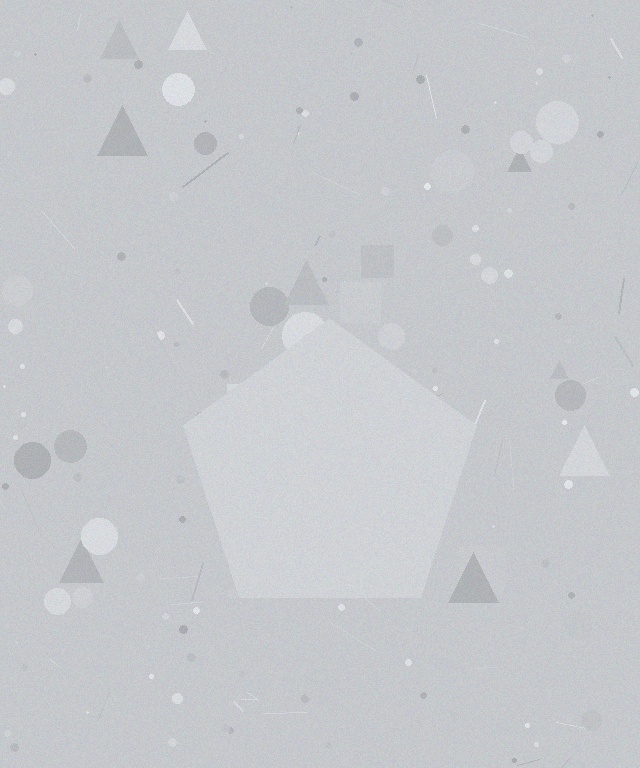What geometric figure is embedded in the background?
A pentagon is embedded in the background.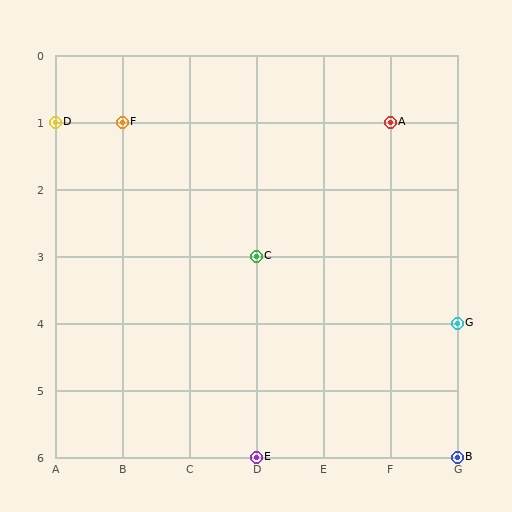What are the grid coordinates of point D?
Point D is at grid coordinates (A, 1).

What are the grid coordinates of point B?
Point B is at grid coordinates (G, 6).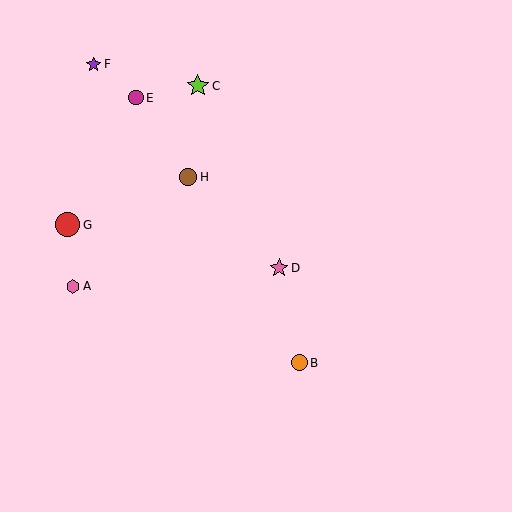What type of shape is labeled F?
Shape F is a purple star.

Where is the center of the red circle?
The center of the red circle is at (67, 225).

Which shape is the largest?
The red circle (labeled G) is the largest.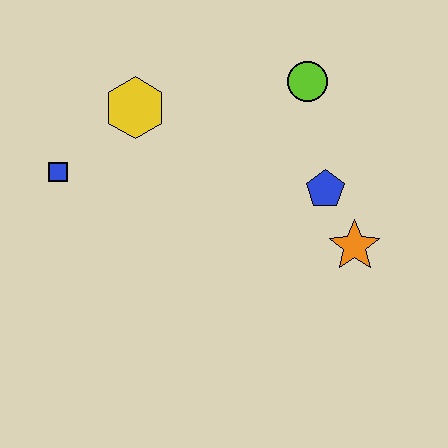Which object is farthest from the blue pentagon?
The blue square is farthest from the blue pentagon.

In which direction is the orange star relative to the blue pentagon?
The orange star is below the blue pentagon.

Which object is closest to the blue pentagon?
The orange star is closest to the blue pentagon.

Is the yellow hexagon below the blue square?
No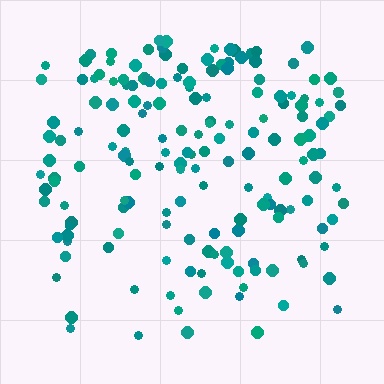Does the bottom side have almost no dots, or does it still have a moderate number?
Still a moderate number, just noticeably fewer than the top.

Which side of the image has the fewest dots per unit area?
The bottom.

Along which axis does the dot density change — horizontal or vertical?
Vertical.